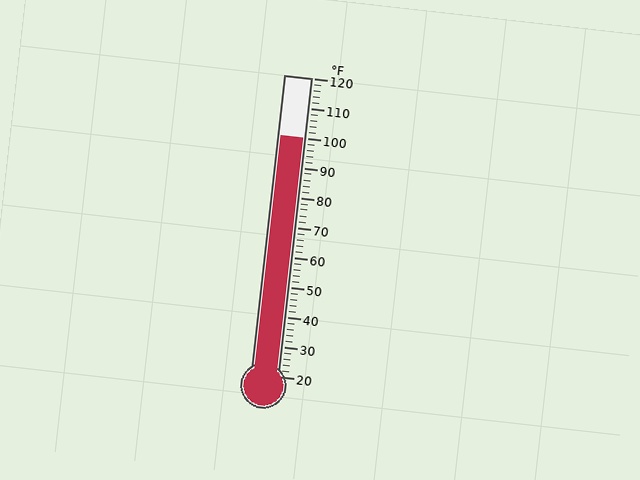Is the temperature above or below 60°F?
The temperature is above 60°F.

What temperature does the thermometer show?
The thermometer shows approximately 100°F.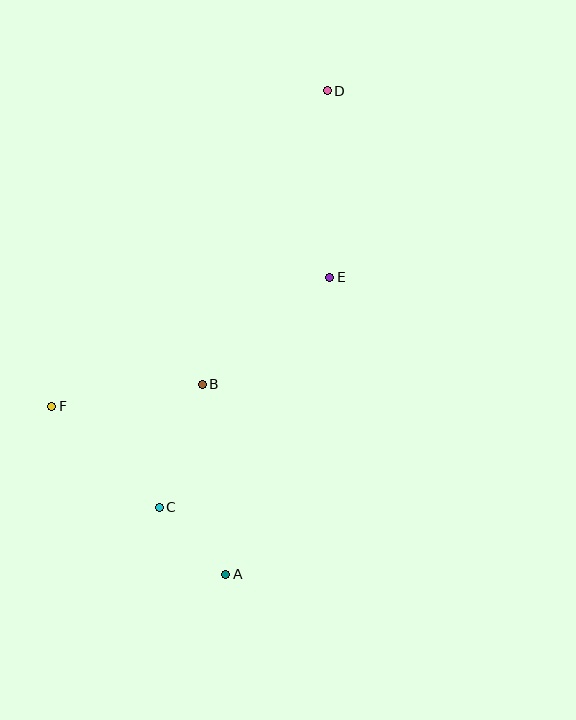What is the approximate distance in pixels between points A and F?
The distance between A and F is approximately 242 pixels.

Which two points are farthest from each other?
Points A and D are farthest from each other.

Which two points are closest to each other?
Points A and C are closest to each other.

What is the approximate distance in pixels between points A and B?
The distance between A and B is approximately 191 pixels.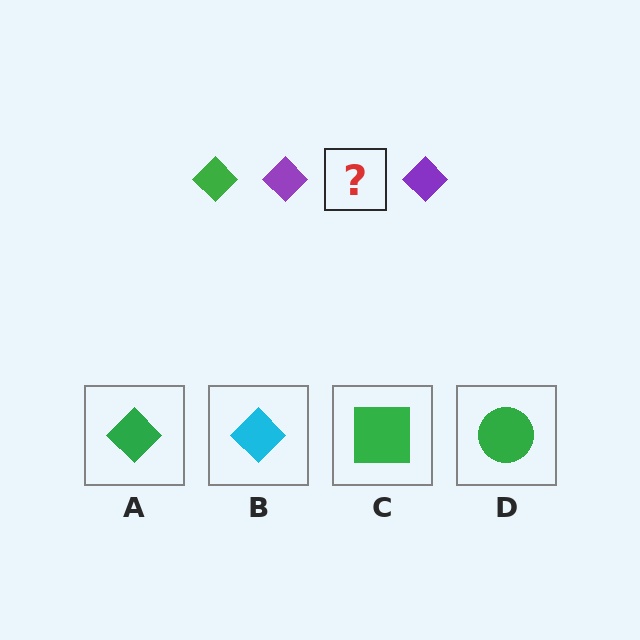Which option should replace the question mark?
Option A.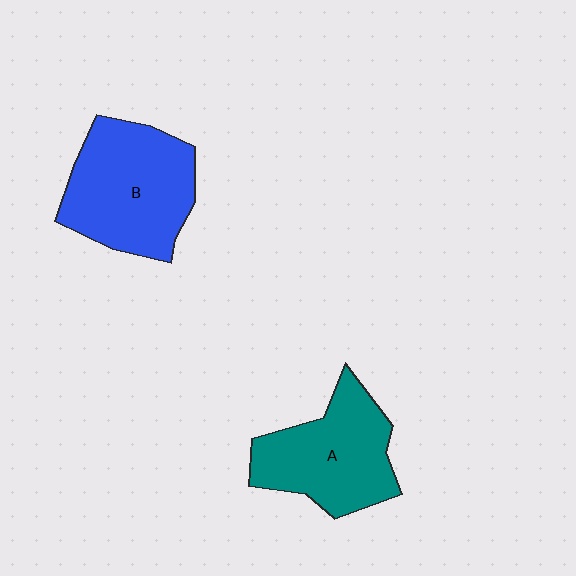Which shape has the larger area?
Shape B (blue).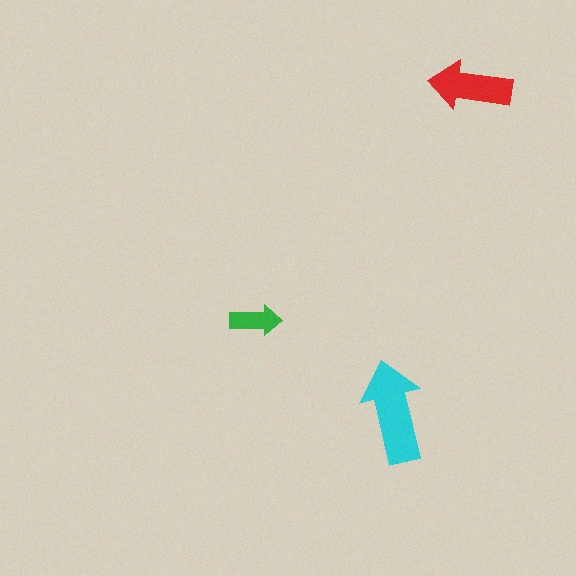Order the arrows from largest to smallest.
the cyan one, the red one, the green one.